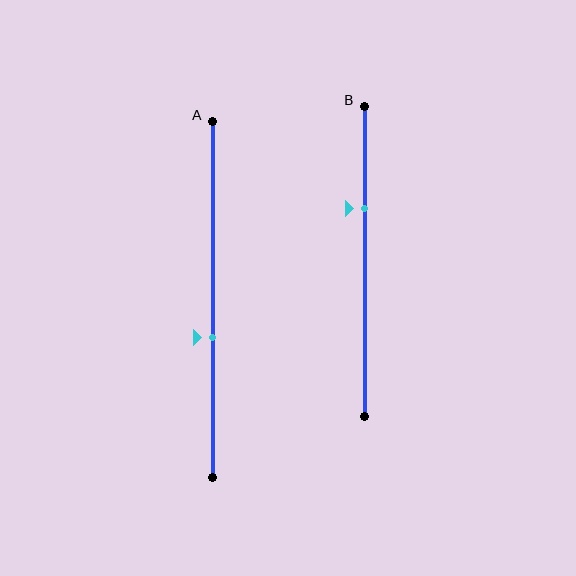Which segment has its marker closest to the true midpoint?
Segment A has its marker closest to the true midpoint.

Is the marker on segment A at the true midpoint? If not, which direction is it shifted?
No, the marker on segment A is shifted downward by about 11% of the segment length.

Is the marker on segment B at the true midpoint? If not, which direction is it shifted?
No, the marker on segment B is shifted upward by about 17% of the segment length.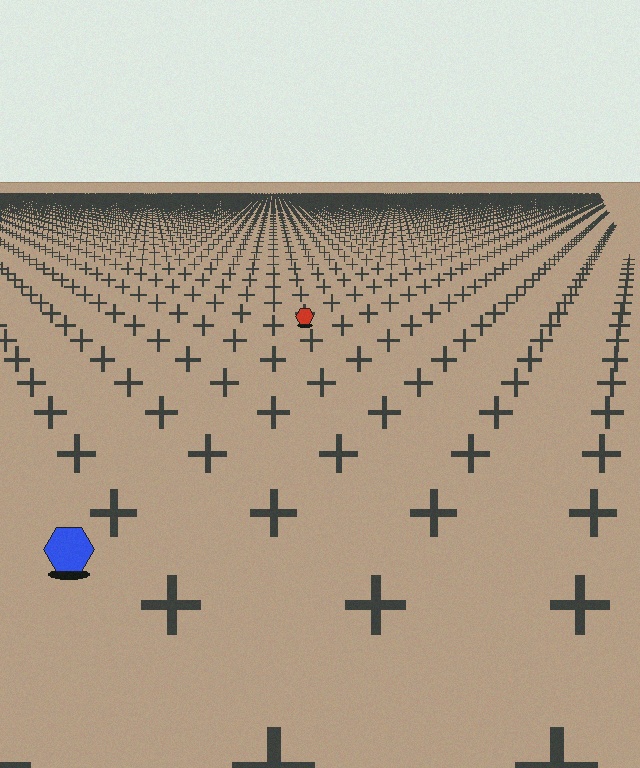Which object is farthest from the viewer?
The red hexagon is farthest from the viewer. It appears smaller and the ground texture around it is denser.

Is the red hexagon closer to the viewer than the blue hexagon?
No. The blue hexagon is closer — you can tell from the texture gradient: the ground texture is coarser near it.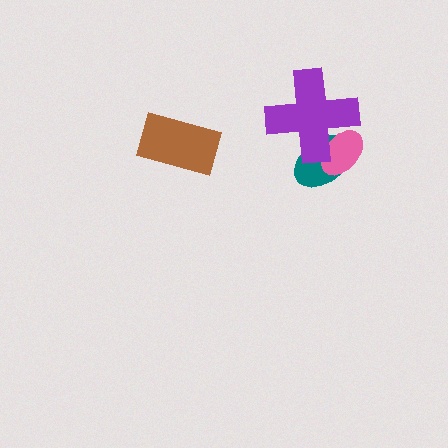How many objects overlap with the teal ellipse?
2 objects overlap with the teal ellipse.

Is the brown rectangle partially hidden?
No, no other shape covers it.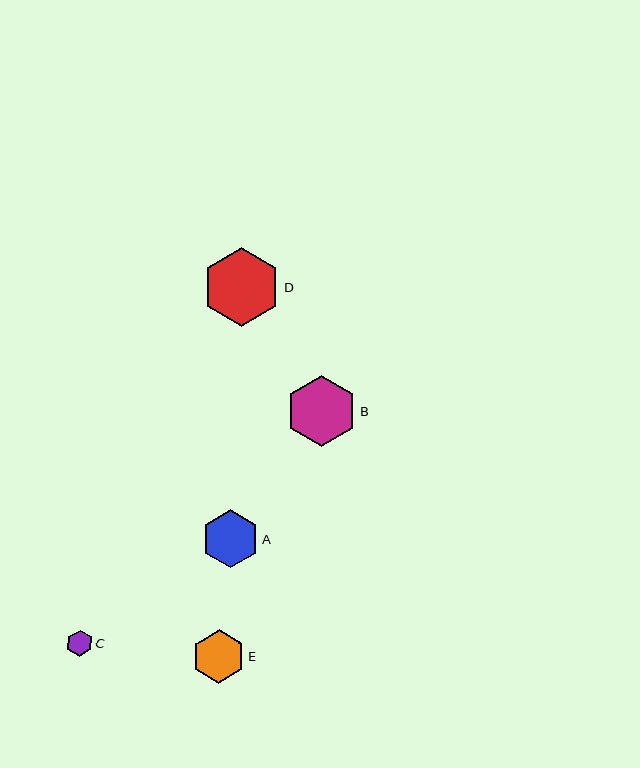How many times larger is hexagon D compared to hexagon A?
Hexagon D is approximately 1.4 times the size of hexagon A.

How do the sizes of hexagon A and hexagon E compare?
Hexagon A and hexagon E are approximately the same size.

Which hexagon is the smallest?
Hexagon C is the smallest with a size of approximately 26 pixels.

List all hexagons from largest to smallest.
From largest to smallest: D, B, A, E, C.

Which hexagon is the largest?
Hexagon D is the largest with a size of approximately 78 pixels.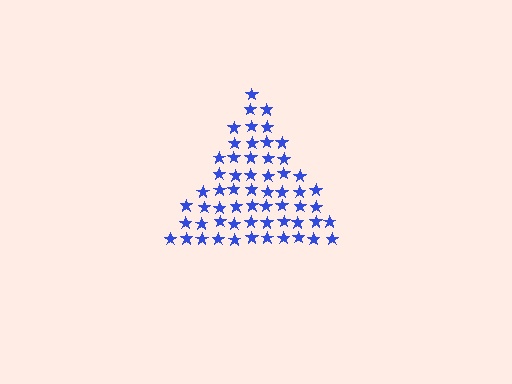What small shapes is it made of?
It is made of small stars.